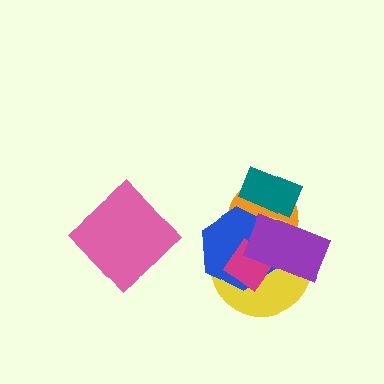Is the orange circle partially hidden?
Yes, it is partially covered by another shape.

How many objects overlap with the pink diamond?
0 objects overlap with the pink diamond.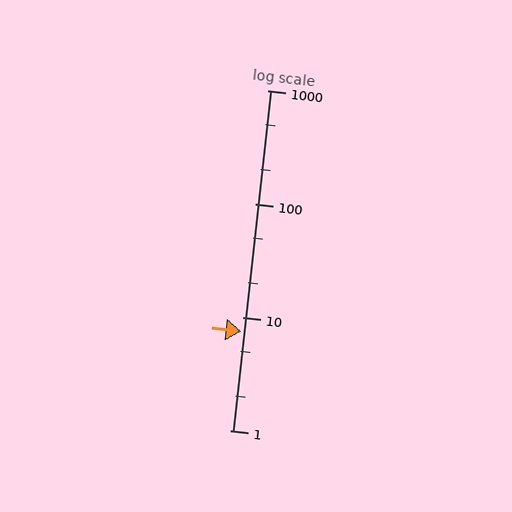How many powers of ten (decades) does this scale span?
The scale spans 3 decades, from 1 to 1000.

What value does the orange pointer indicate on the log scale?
The pointer indicates approximately 7.4.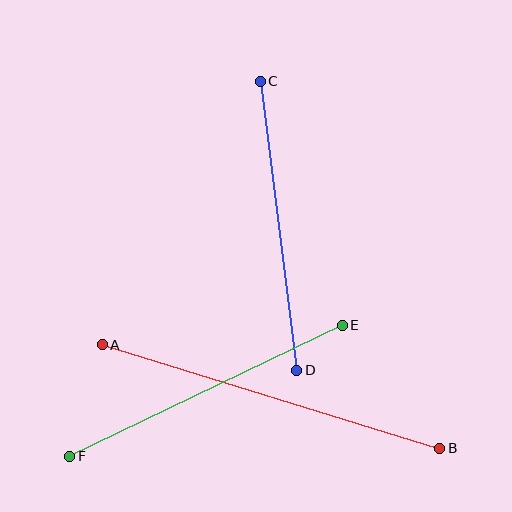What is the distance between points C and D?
The distance is approximately 292 pixels.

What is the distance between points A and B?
The distance is approximately 353 pixels.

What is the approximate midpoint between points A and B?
The midpoint is at approximately (271, 397) pixels.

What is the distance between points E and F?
The distance is approximately 302 pixels.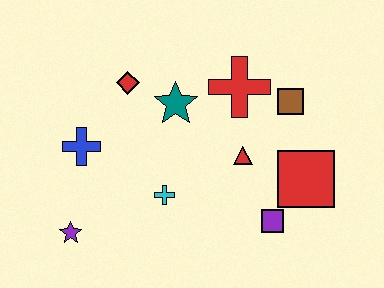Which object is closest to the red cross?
The brown square is closest to the red cross.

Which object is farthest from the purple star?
The brown square is farthest from the purple star.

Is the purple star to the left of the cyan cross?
Yes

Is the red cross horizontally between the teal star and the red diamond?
No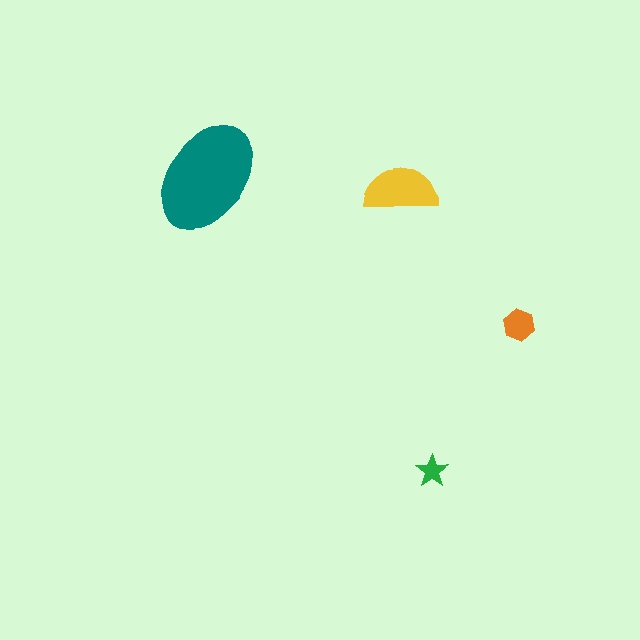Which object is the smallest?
The green star.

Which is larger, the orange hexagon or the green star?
The orange hexagon.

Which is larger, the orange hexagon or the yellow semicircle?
The yellow semicircle.